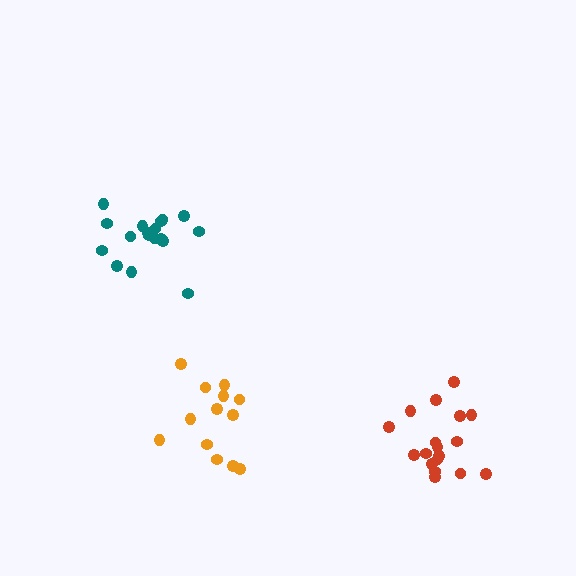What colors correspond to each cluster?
The clusters are colored: red, teal, orange.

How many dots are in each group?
Group 1: 18 dots, Group 2: 18 dots, Group 3: 13 dots (49 total).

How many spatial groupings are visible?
There are 3 spatial groupings.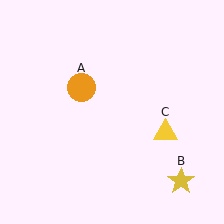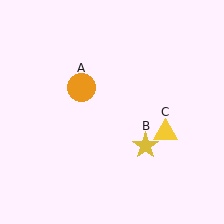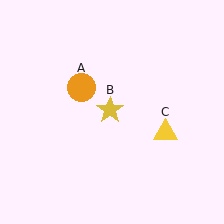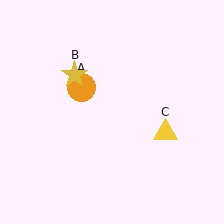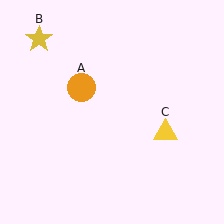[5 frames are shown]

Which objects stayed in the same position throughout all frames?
Orange circle (object A) and yellow triangle (object C) remained stationary.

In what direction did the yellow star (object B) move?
The yellow star (object B) moved up and to the left.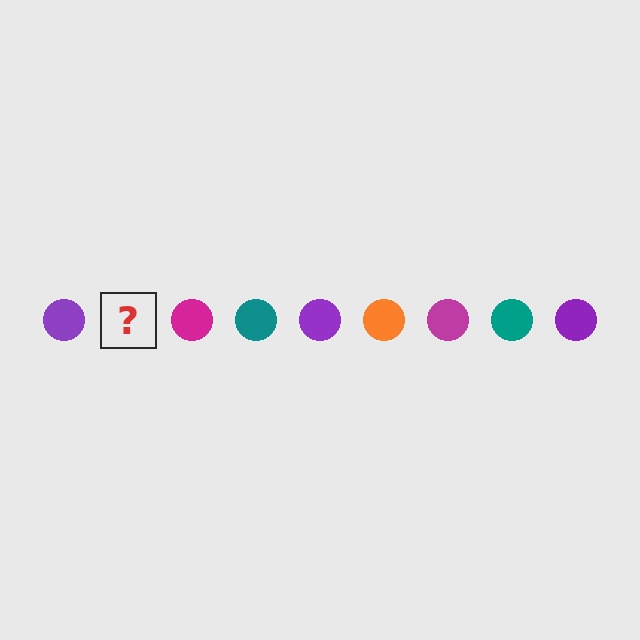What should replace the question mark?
The question mark should be replaced with an orange circle.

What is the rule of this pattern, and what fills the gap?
The rule is that the pattern cycles through purple, orange, magenta, teal circles. The gap should be filled with an orange circle.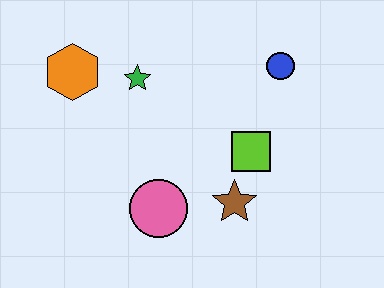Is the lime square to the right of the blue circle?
No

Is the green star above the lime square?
Yes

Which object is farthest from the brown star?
The orange hexagon is farthest from the brown star.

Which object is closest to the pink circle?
The brown star is closest to the pink circle.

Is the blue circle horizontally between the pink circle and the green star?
No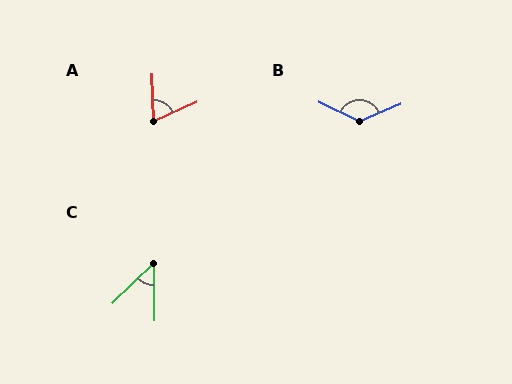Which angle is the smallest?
C, at approximately 46 degrees.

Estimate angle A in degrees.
Approximately 69 degrees.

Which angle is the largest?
B, at approximately 132 degrees.